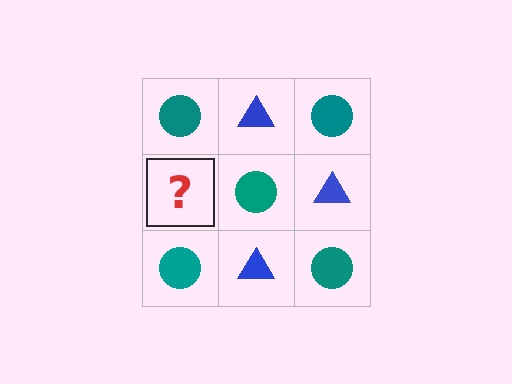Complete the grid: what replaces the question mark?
The question mark should be replaced with a blue triangle.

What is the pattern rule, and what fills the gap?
The rule is that it alternates teal circle and blue triangle in a checkerboard pattern. The gap should be filled with a blue triangle.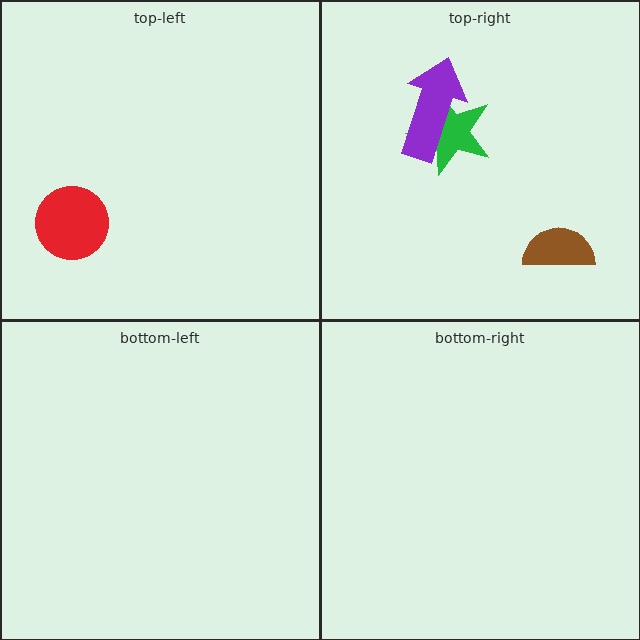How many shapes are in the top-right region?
3.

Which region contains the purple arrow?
The top-right region.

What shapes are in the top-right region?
The green star, the purple arrow, the brown semicircle.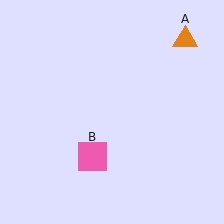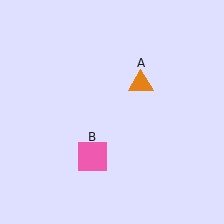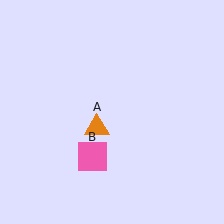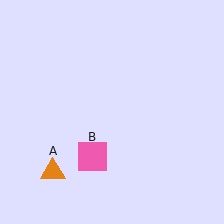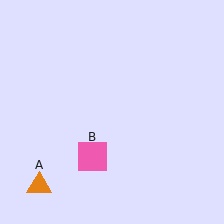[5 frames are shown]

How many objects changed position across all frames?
1 object changed position: orange triangle (object A).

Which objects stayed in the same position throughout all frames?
Pink square (object B) remained stationary.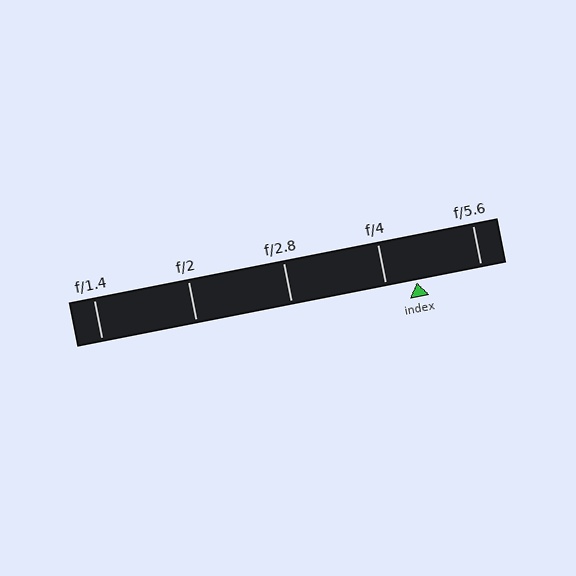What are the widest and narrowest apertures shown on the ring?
The widest aperture shown is f/1.4 and the narrowest is f/5.6.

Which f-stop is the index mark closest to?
The index mark is closest to f/4.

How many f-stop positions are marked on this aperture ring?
There are 5 f-stop positions marked.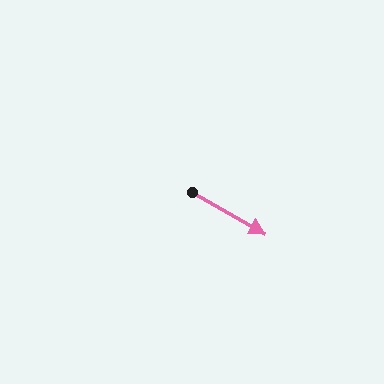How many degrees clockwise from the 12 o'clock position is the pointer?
Approximately 120 degrees.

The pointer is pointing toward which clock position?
Roughly 4 o'clock.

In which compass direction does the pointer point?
Southeast.